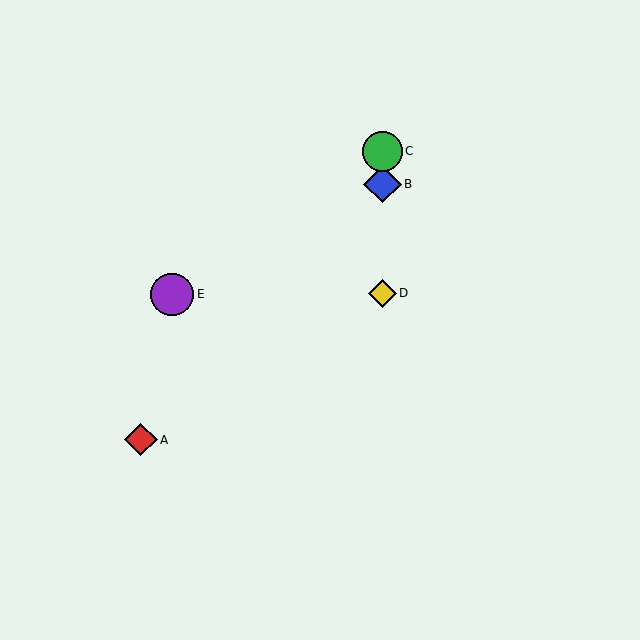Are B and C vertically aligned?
Yes, both are at x≈382.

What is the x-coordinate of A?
Object A is at x≈141.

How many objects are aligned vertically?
3 objects (B, C, D) are aligned vertically.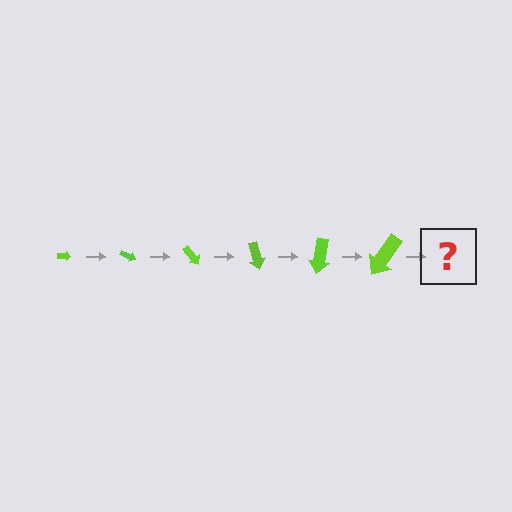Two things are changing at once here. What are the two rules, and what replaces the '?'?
The two rules are that the arrow grows larger each step and it rotates 25 degrees each step. The '?' should be an arrow, larger than the previous one and rotated 150 degrees from the start.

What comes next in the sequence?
The next element should be an arrow, larger than the previous one and rotated 150 degrees from the start.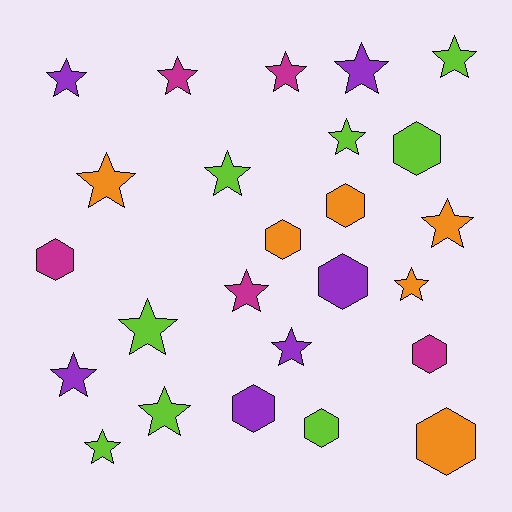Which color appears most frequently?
Lime, with 8 objects.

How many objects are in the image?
There are 25 objects.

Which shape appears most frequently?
Star, with 16 objects.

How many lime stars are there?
There are 6 lime stars.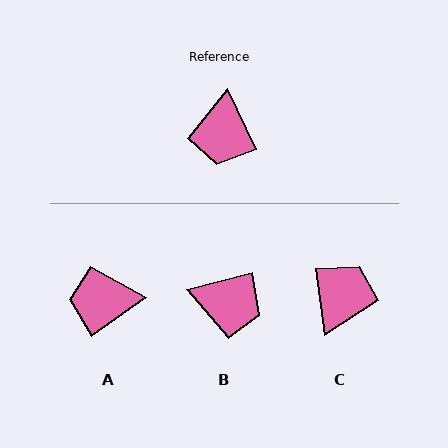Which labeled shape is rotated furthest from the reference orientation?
C, about 162 degrees away.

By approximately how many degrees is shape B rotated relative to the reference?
Approximately 79 degrees counter-clockwise.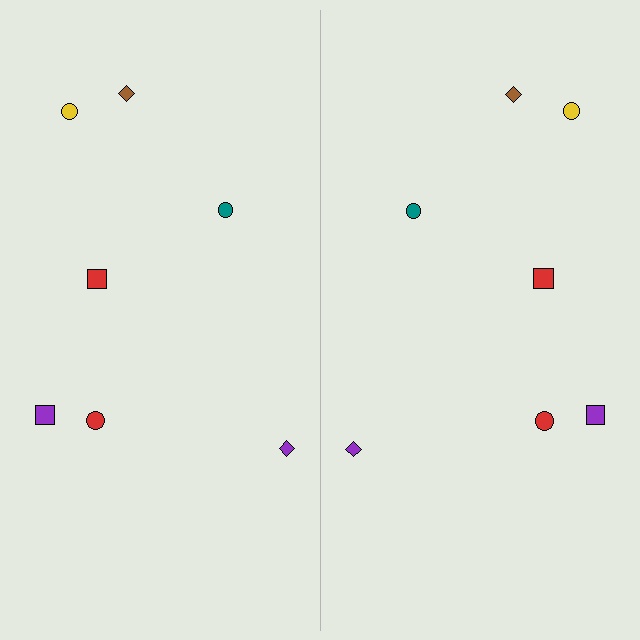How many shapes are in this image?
There are 14 shapes in this image.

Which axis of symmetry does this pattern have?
The pattern has a vertical axis of symmetry running through the center of the image.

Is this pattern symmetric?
Yes, this pattern has bilateral (reflection) symmetry.